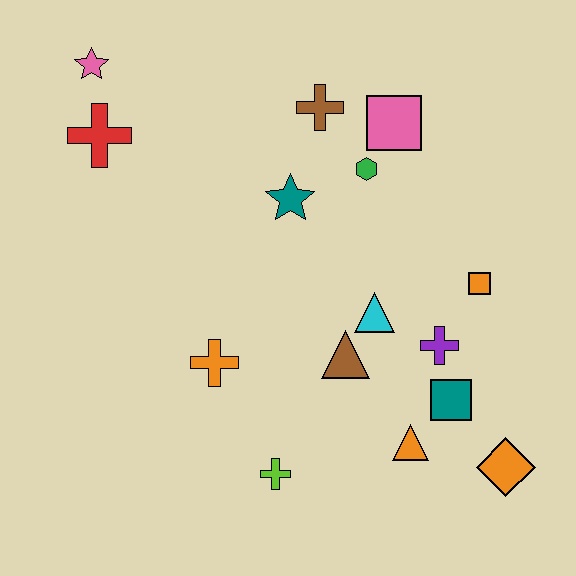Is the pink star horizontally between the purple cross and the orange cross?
No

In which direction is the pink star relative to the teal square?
The pink star is to the left of the teal square.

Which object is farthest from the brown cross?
The orange diamond is farthest from the brown cross.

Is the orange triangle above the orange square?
No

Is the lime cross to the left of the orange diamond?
Yes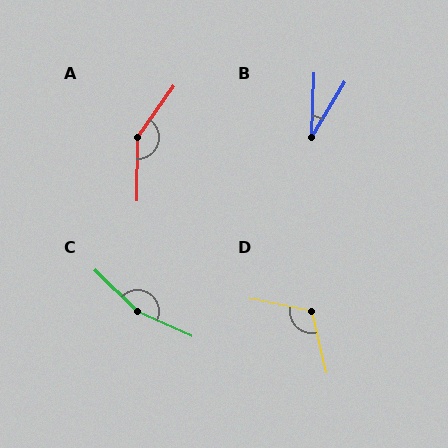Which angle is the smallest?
B, at approximately 29 degrees.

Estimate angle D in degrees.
Approximately 115 degrees.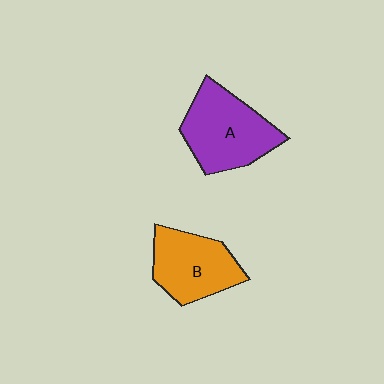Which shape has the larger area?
Shape A (purple).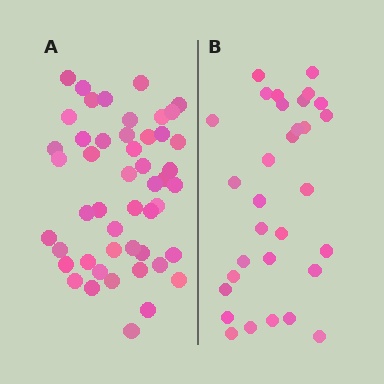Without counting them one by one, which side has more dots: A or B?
Region A (the left region) has more dots.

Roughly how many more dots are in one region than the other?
Region A has approximately 20 more dots than region B.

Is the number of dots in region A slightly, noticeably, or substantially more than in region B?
Region A has substantially more. The ratio is roughly 1.6 to 1.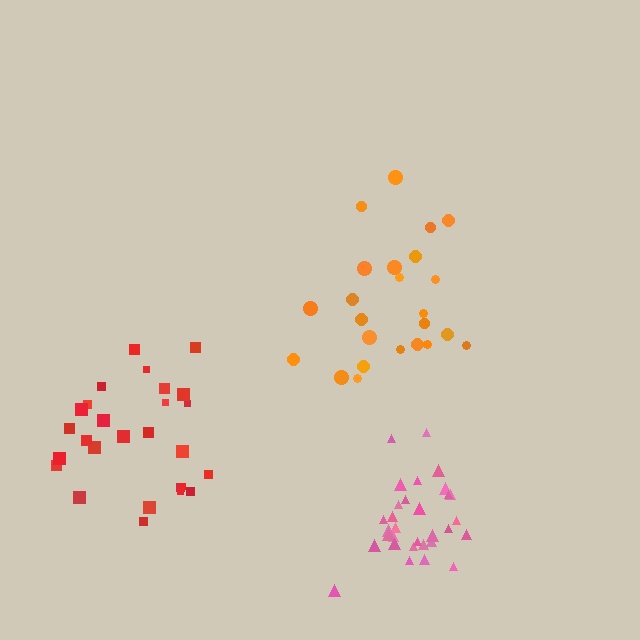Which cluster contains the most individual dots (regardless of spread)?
Pink (31).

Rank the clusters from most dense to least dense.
pink, red, orange.